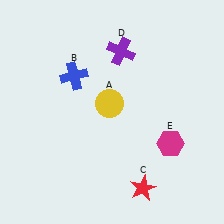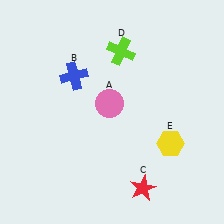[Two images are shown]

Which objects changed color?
A changed from yellow to pink. D changed from purple to lime. E changed from magenta to yellow.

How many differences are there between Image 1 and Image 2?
There are 3 differences between the two images.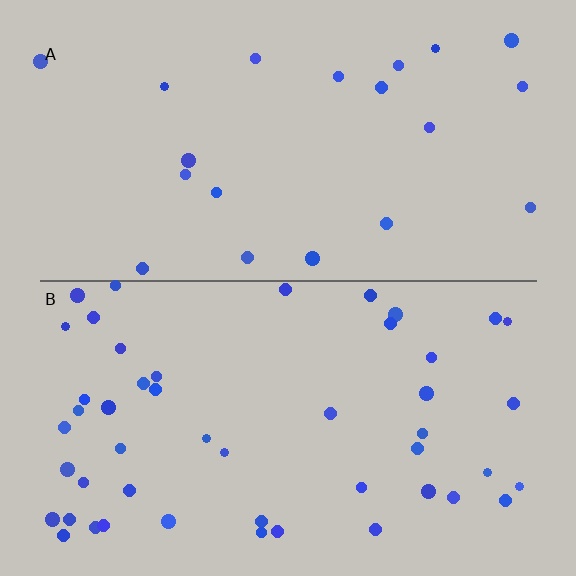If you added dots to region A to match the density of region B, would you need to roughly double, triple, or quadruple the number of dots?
Approximately double.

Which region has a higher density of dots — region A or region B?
B (the bottom).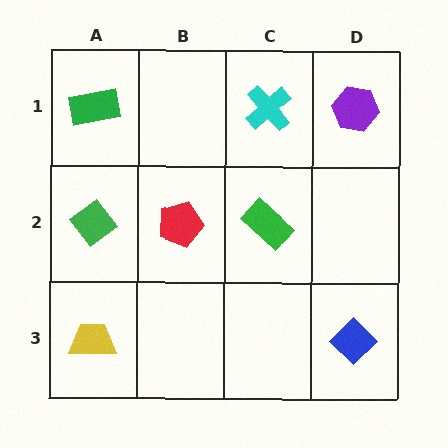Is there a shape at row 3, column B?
No, that cell is empty.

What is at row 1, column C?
A cyan cross.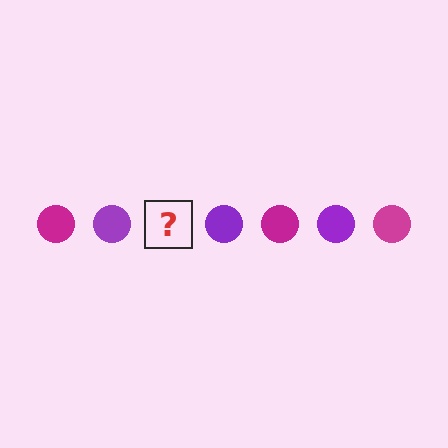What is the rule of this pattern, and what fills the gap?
The rule is that the pattern cycles through magenta, purple circles. The gap should be filled with a magenta circle.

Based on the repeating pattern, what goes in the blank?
The blank should be a magenta circle.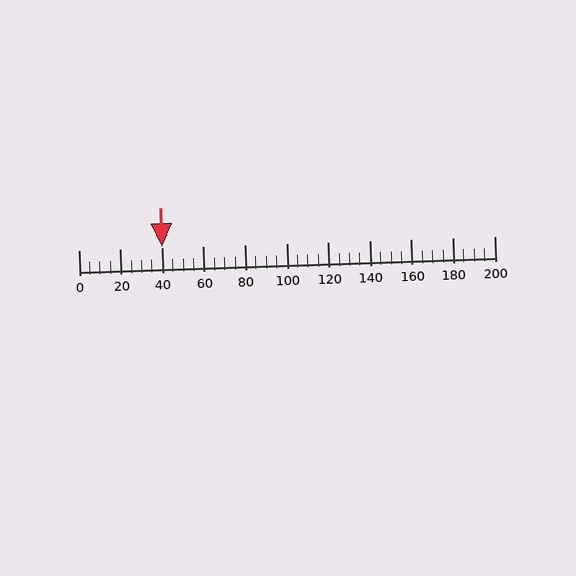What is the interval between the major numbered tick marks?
The major tick marks are spaced 20 units apart.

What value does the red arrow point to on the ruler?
The red arrow points to approximately 40.